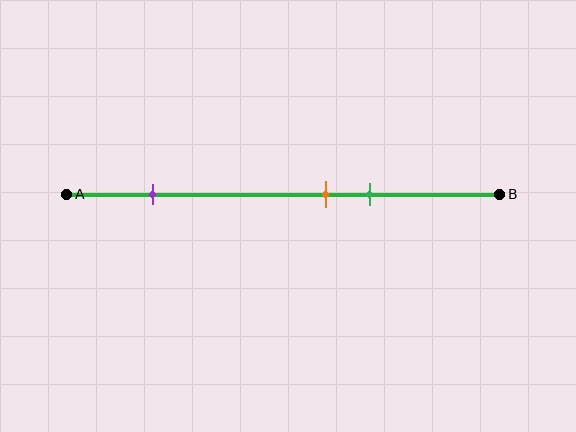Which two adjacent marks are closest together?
The orange and green marks are the closest adjacent pair.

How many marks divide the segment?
There are 3 marks dividing the segment.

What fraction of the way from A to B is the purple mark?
The purple mark is approximately 20% (0.2) of the way from A to B.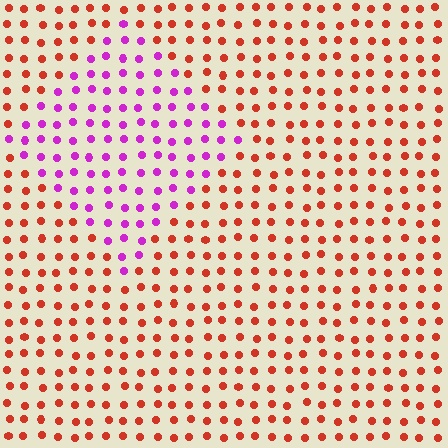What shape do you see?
I see a diamond.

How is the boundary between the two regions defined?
The boundary is defined purely by a slight shift in hue (about 66 degrees). Spacing, size, and orientation are identical on both sides.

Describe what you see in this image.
The image is filled with small red elements in a uniform arrangement. A diamond-shaped region is visible where the elements are tinted to a slightly different hue, forming a subtle color boundary.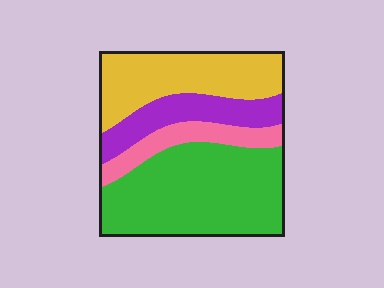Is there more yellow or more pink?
Yellow.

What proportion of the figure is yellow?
Yellow takes up about one quarter (1/4) of the figure.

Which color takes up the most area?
Green, at roughly 45%.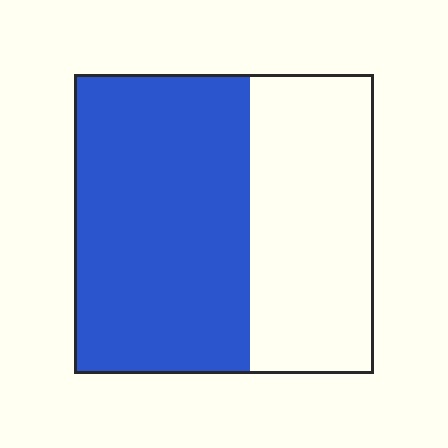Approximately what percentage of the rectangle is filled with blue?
Approximately 60%.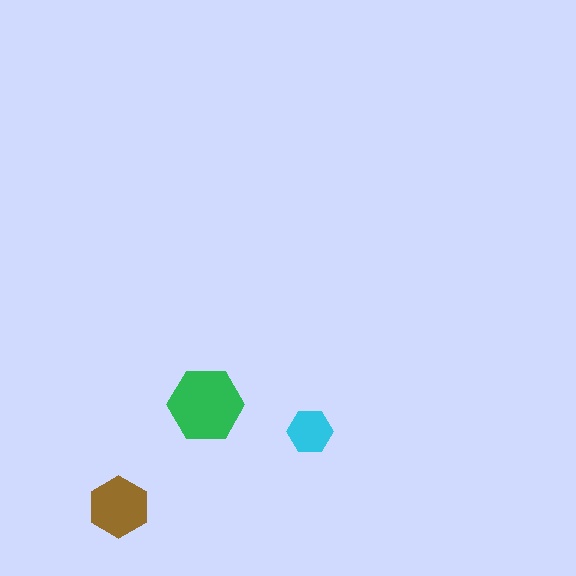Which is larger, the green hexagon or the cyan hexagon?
The green one.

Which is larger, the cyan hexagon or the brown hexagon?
The brown one.